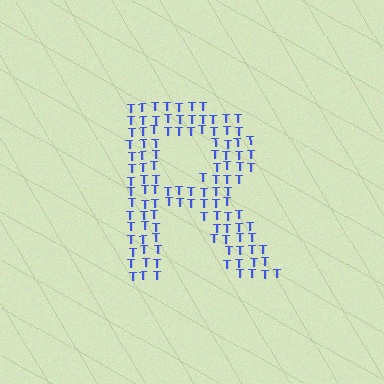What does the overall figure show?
The overall figure shows the letter R.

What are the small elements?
The small elements are letter T's.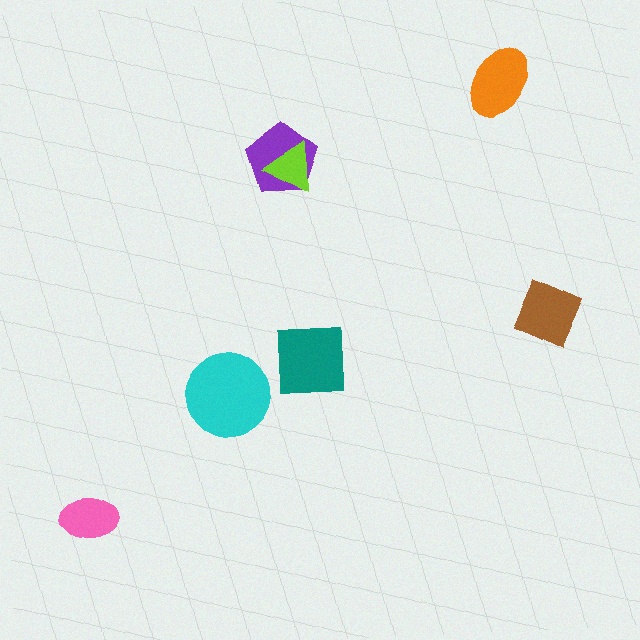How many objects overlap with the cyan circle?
0 objects overlap with the cyan circle.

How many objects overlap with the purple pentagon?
1 object overlaps with the purple pentagon.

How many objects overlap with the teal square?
0 objects overlap with the teal square.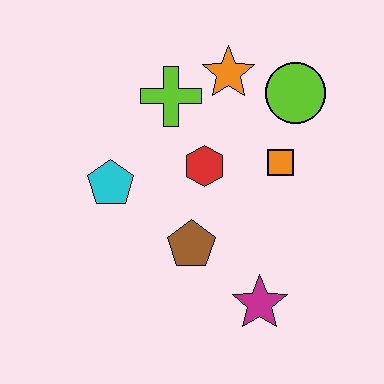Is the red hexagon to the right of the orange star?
No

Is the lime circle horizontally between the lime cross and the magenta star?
No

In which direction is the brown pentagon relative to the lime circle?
The brown pentagon is below the lime circle.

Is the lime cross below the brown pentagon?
No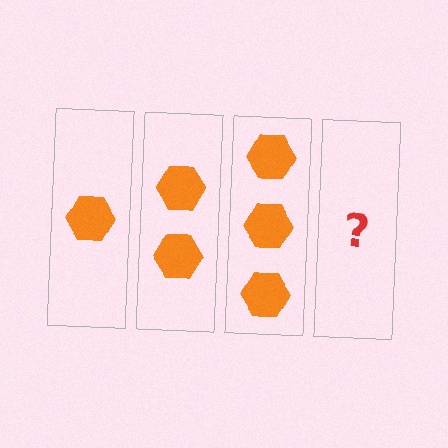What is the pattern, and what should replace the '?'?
The pattern is that each step adds one more hexagon. The '?' should be 4 hexagons.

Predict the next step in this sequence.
The next step is 4 hexagons.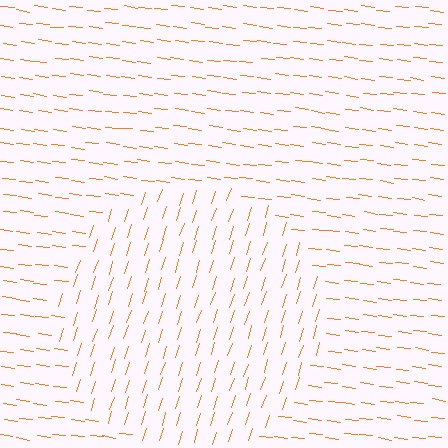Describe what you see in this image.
The image is filled with small orange line segments. A circle region in the image has lines oriented differently from the surrounding lines, creating a visible texture boundary.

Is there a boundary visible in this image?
Yes, there is a texture boundary formed by a change in line orientation.